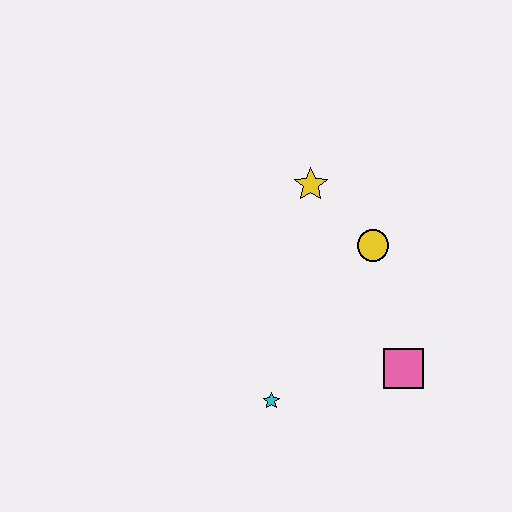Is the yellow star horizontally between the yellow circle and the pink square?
No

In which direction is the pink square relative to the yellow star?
The pink square is below the yellow star.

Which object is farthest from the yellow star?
The cyan star is farthest from the yellow star.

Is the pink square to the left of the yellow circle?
No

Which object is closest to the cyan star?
The pink square is closest to the cyan star.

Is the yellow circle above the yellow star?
No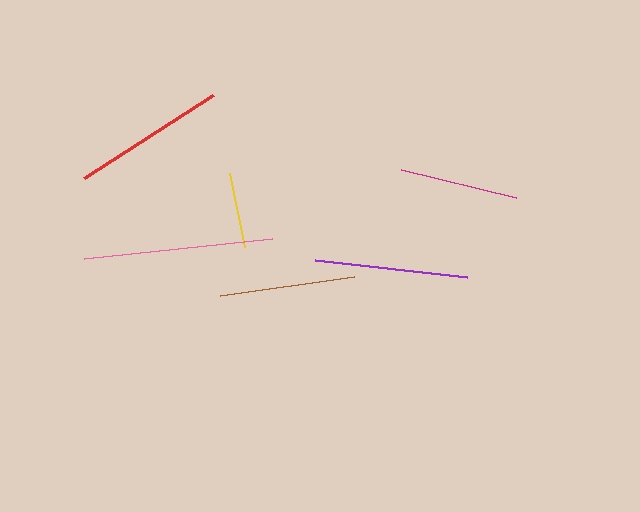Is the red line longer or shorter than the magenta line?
The red line is longer than the magenta line.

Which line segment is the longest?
The pink line is the longest at approximately 190 pixels.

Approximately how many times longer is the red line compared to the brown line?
The red line is approximately 1.1 times the length of the brown line.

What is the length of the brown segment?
The brown segment is approximately 136 pixels long.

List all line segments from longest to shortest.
From longest to shortest: pink, purple, red, brown, magenta, yellow.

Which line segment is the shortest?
The yellow line is the shortest at approximately 75 pixels.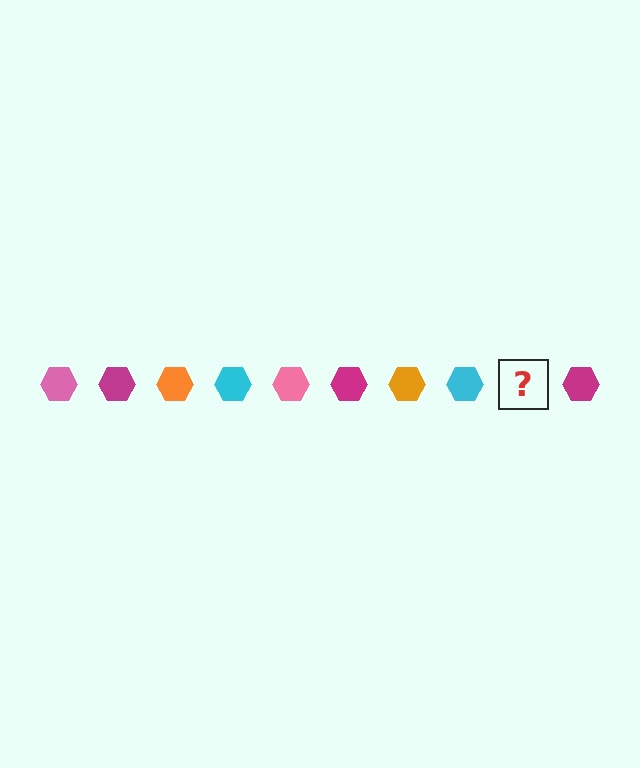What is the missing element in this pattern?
The missing element is a pink hexagon.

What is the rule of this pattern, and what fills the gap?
The rule is that the pattern cycles through pink, magenta, orange, cyan hexagons. The gap should be filled with a pink hexagon.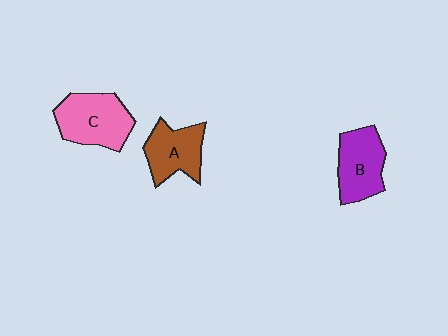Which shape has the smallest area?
Shape A (brown).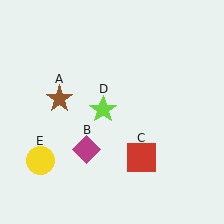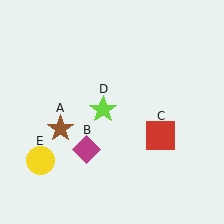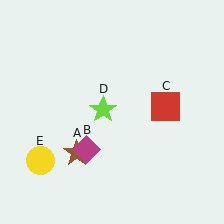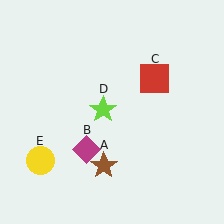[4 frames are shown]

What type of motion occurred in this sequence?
The brown star (object A), red square (object C) rotated counterclockwise around the center of the scene.